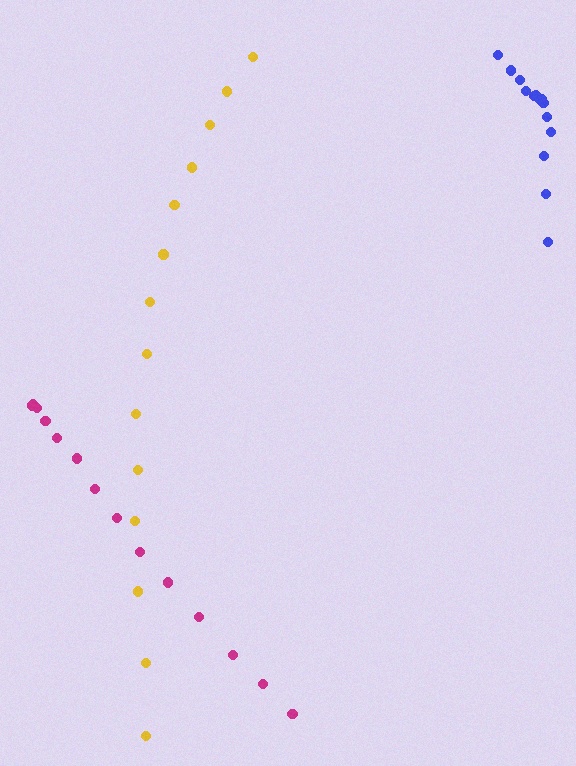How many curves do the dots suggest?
There are 3 distinct paths.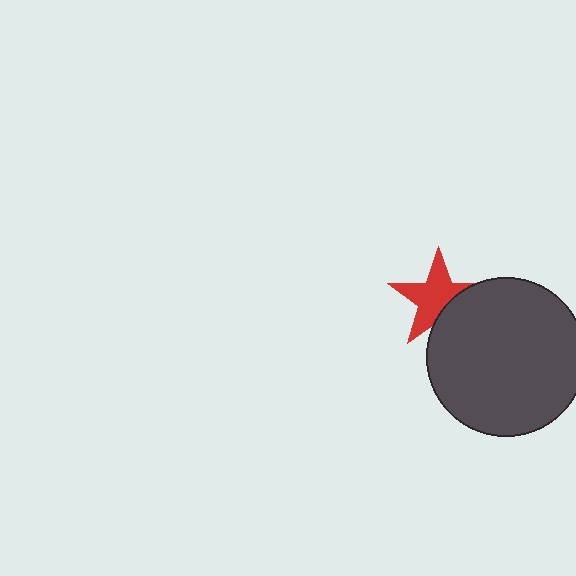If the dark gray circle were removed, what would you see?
You would see the complete red star.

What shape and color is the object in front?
The object in front is a dark gray circle.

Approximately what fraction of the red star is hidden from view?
Roughly 32% of the red star is hidden behind the dark gray circle.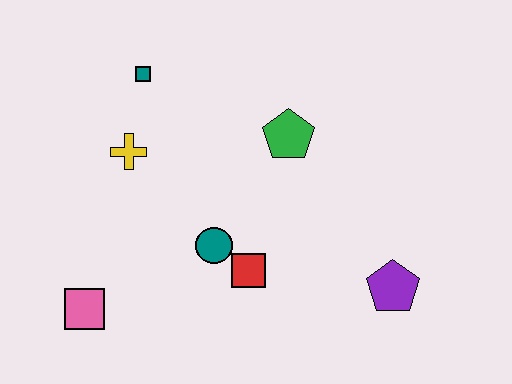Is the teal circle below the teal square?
Yes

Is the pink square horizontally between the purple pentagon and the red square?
No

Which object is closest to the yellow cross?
The teal square is closest to the yellow cross.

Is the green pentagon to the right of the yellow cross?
Yes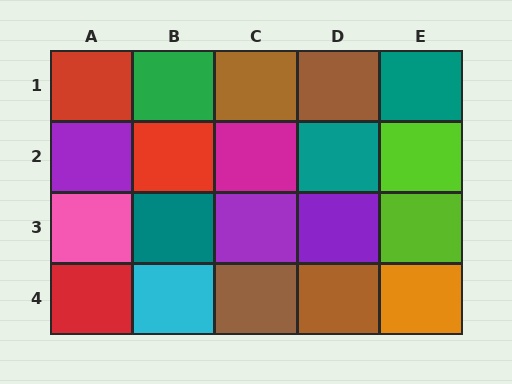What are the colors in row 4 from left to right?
Red, cyan, brown, brown, orange.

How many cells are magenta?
1 cell is magenta.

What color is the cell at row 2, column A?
Purple.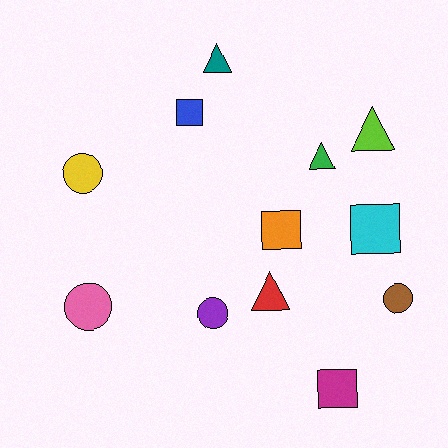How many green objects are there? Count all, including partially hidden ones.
There is 1 green object.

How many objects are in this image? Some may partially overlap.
There are 12 objects.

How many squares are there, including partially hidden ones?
There are 4 squares.